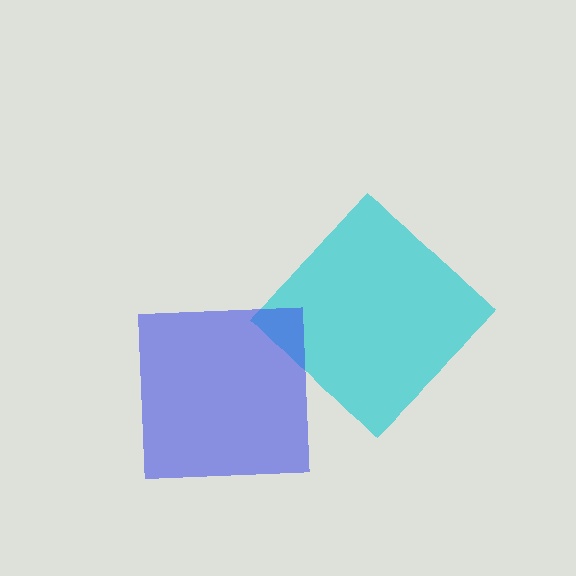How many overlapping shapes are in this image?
There are 2 overlapping shapes in the image.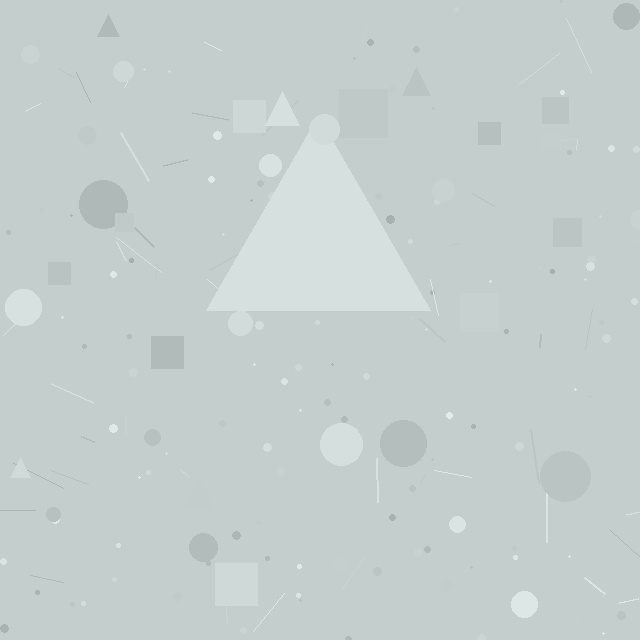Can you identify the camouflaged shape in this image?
The camouflaged shape is a triangle.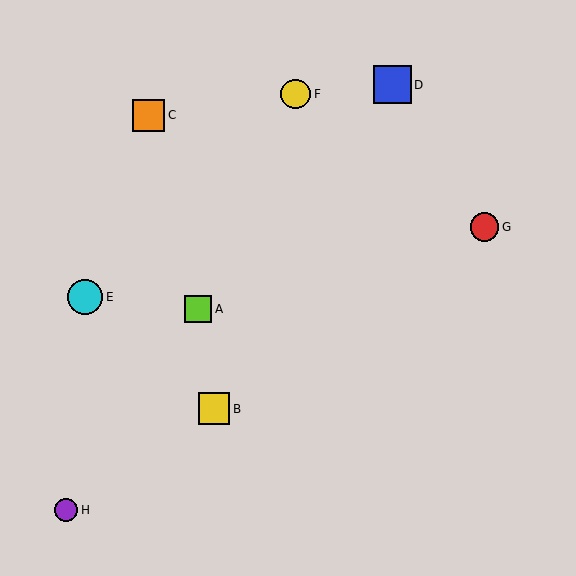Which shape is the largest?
The blue square (labeled D) is the largest.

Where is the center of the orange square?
The center of the orange square is at (148, 115).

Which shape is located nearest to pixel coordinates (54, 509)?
The purple circle (labeled H) at (66, 510) is nearest to that location.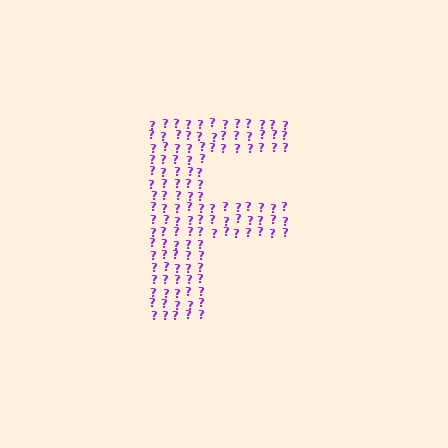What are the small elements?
The small elements are question marks.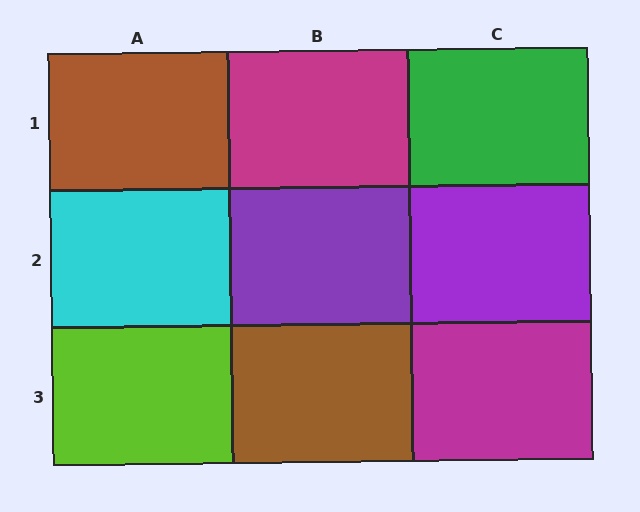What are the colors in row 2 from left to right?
Cyan, purple, purple.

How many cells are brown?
2 cells are brown.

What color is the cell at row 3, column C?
Magenta.